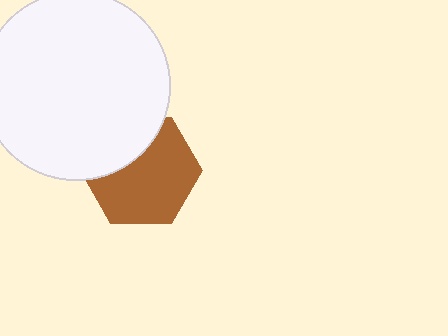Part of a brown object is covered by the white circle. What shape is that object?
It is a hexagon.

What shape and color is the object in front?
The object in front is a white circle.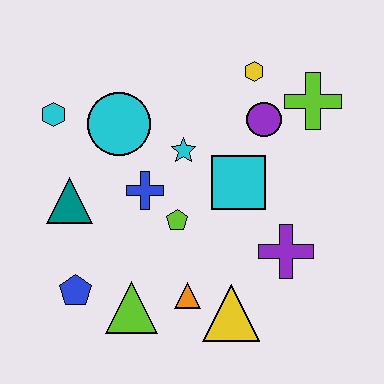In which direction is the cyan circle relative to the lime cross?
The cyan circle is to the left of the lime cross.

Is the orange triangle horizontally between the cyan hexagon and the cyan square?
Yes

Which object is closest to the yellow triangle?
The orange triangle is closest to the yellow triangle.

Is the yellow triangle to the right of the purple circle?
No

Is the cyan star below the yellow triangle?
No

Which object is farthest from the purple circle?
The blue pentagon is farthest from the purple circle.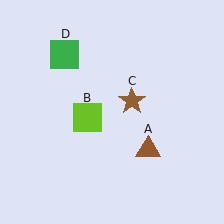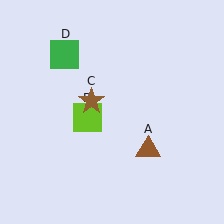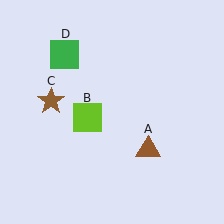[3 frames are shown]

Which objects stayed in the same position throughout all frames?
Brown triangle (object A) and lime square (object B) and green square (object D) remained stationary.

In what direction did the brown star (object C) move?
The brown star (object C) moved left.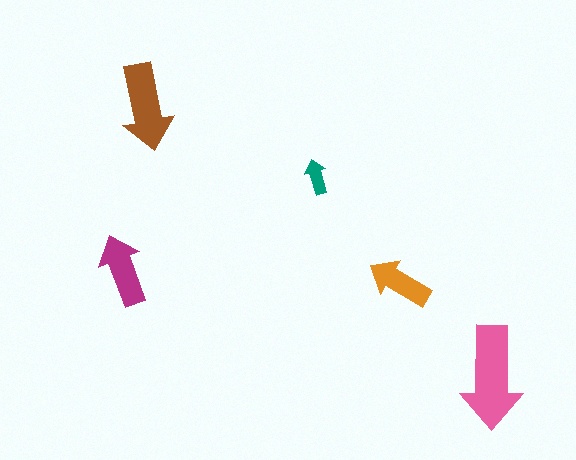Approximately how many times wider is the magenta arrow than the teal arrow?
About 2 times wider.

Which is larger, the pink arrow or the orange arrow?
The pink one.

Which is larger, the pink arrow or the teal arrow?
The pink one.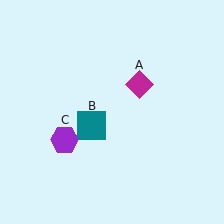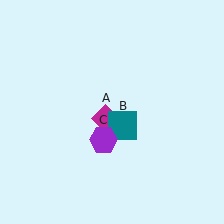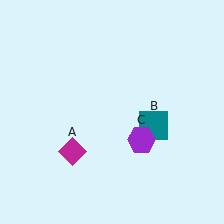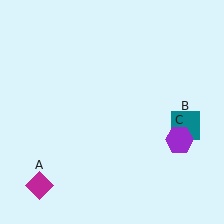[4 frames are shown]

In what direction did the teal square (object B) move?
The teal square (object B) moved right.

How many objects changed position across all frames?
3 objects changed position: magenta diamond (object A), teal square (object B), purple hexagon (object C).